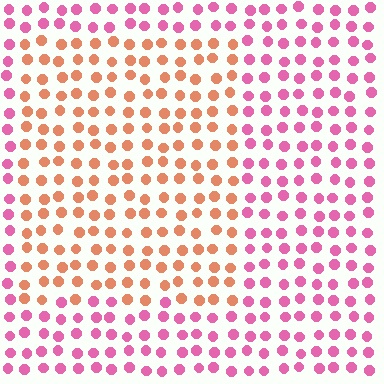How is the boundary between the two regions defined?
The boundary is defined purely by a slight shift in hue (about 51 degrees). Spacing, size, and orientation are identical on both sides.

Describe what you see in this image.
The image is filled with small pink elements in a uniform arrangement. A rectangle-shaped region is visible where the elements are tinted to a slightly different hue, forming a subtle color boundary.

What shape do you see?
I see a rectangle.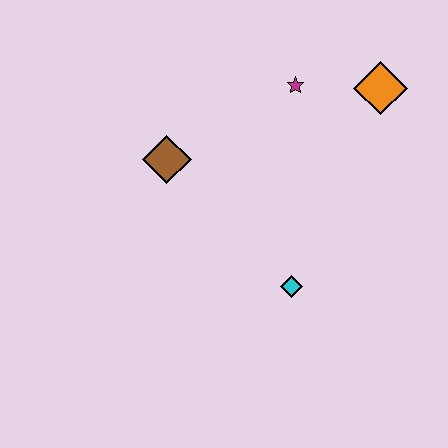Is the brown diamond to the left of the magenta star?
Yes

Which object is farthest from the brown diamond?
The orange diamond is farthest from the brown diamond.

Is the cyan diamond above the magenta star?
No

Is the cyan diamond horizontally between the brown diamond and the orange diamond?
Yes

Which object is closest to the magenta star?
The orange diamond is closest to the magenta star.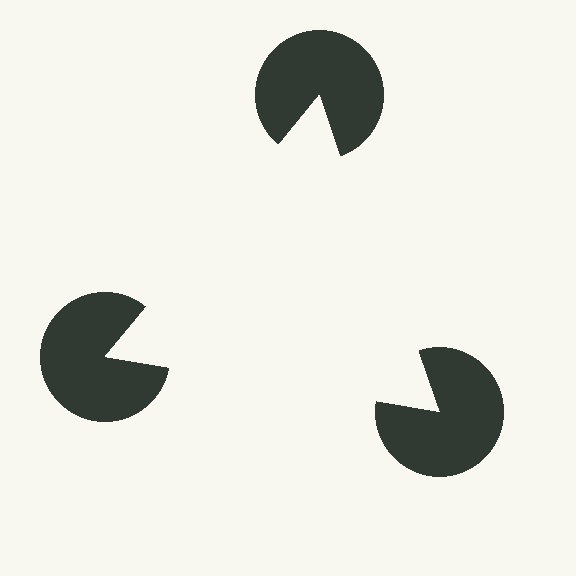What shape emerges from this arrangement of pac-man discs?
An illusory triangle — its edges are inferred from the aligned wedge cuts in the pac-man discs, not physically drawn.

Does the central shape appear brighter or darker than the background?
It typically appears slightly brighter than the background, even though no actual brightness change is drawn.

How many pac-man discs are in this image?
There are 3 — one at each vertex of the illusory triangle.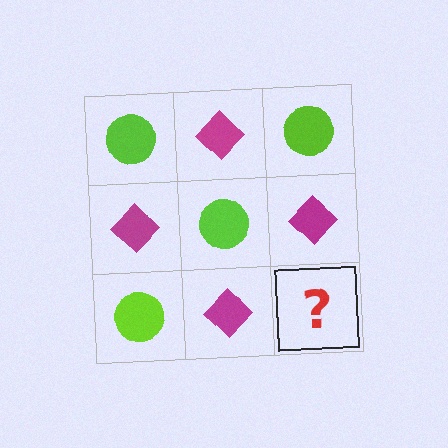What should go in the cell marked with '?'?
The missing cell should contain a lime circle.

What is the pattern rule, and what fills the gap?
The rule is that it alternates lime circle and magenta diamond in a checkerboard pattern. The gap should be filled with a lime circle.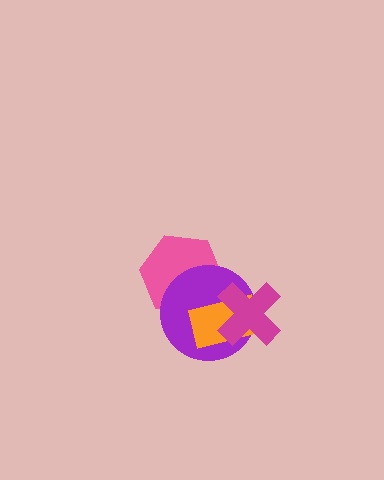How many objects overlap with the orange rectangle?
3 objects overlap with the orange rectangle.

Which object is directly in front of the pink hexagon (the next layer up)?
The purple circle is directly in front of the pink hexagon.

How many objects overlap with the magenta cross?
2 objects overlap with the magenta cross.